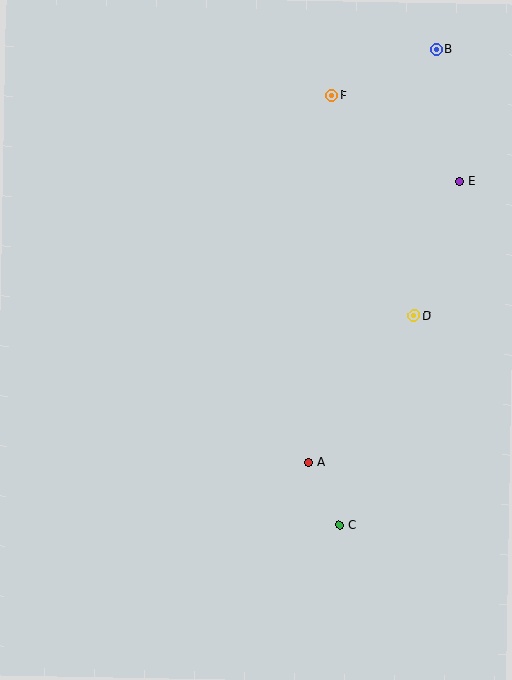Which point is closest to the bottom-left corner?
Point C is closest to the bottom-left corner.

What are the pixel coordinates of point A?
Point A is at (309, 462).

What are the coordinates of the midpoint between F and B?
The midpoint between F and B is at (384, 73).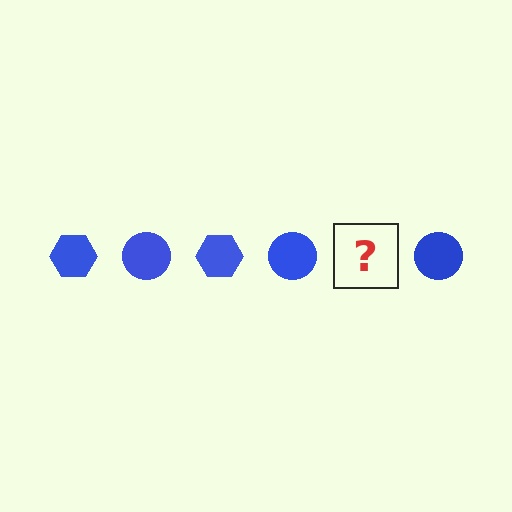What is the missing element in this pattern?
The missing element is a blue hexagon.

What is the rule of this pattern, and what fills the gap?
The rule is that the pattern cycles through hexagon, circle shapes in blue. The gap should be filled with a blue hexagon.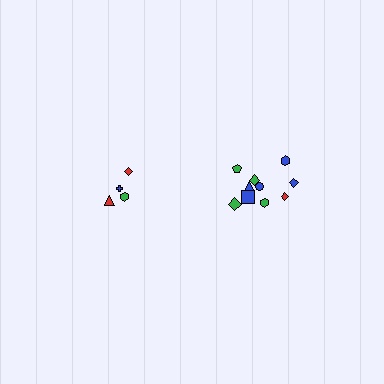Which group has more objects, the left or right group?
The right group.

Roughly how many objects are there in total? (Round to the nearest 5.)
Roughly 15 objects in total.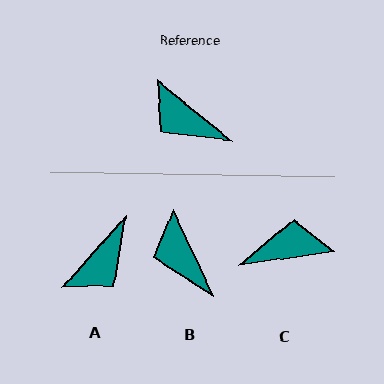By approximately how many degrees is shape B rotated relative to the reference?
Approximately 26 degrees clockwise.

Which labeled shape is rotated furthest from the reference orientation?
C, about 133 degrees away.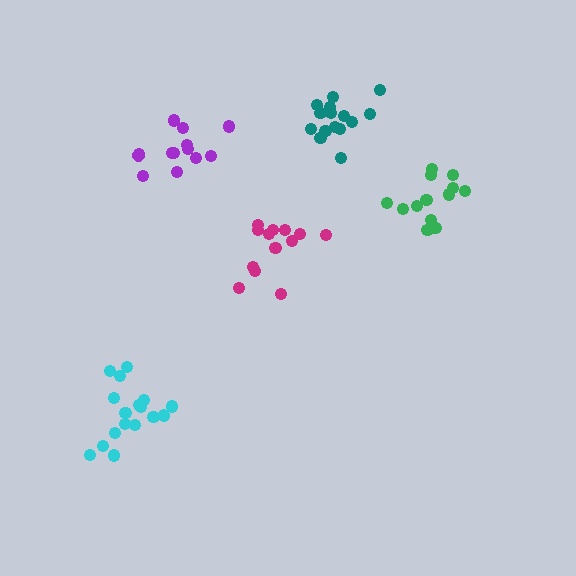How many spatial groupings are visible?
There are 5 spatial groupings.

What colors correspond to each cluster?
The clusters are colored: purple, cyan, teal, green, magenta.